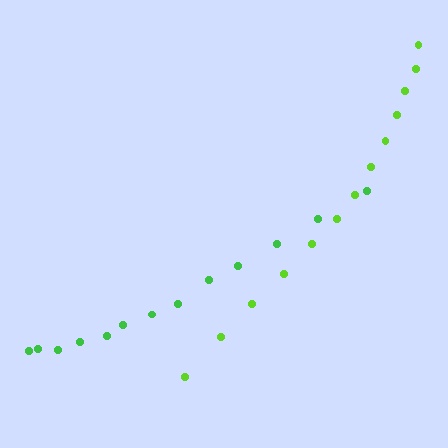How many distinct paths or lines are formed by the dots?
There are 2 distinct paths.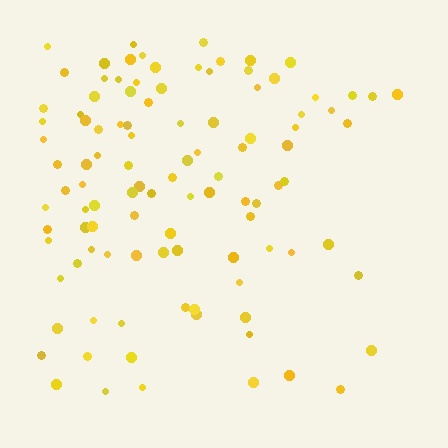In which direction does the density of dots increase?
From right to left, with the left side densest.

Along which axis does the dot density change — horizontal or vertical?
Horizontal.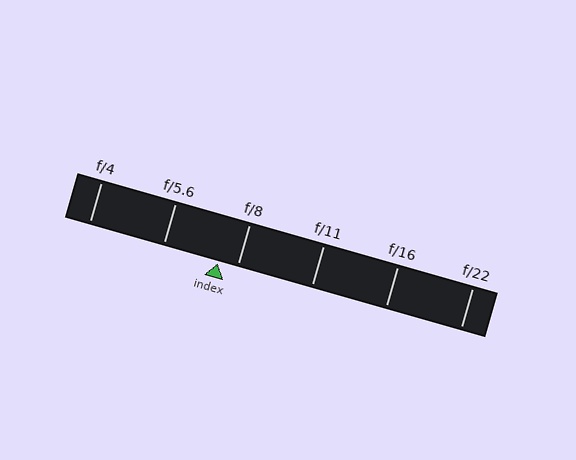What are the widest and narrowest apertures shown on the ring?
The widest aperture shown is f/4 and the narrowest is f/22.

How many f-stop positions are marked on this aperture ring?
There are 6 f-stop positions marked.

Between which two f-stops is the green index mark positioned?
The index mark is between f/5.6 and f/8.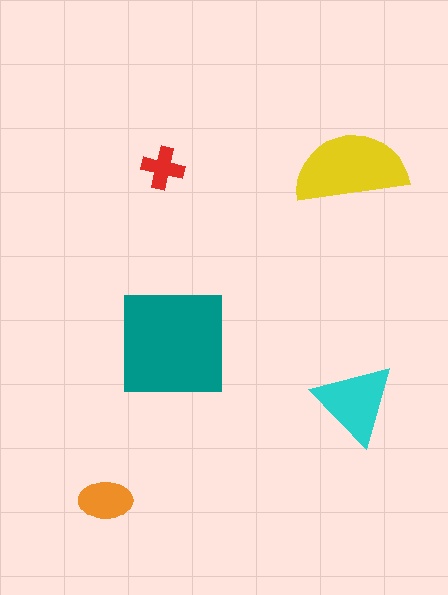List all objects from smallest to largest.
The red cross, the orange ellipse, the cyan triangle, the yellow semicircle, the teal square.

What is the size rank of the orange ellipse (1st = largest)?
4th.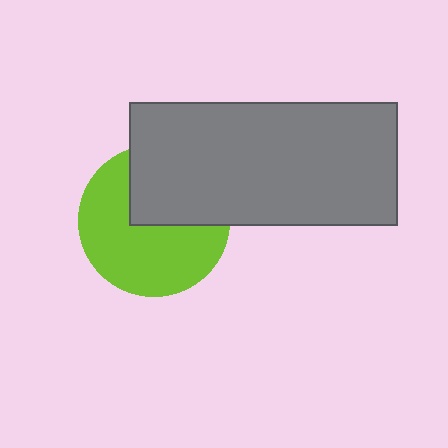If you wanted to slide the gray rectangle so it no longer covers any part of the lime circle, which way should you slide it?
Slide it up — that is the most direct way to separate the two shapes.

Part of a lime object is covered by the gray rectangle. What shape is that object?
It is a circle.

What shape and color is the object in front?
The object in front is a gray rectangle.